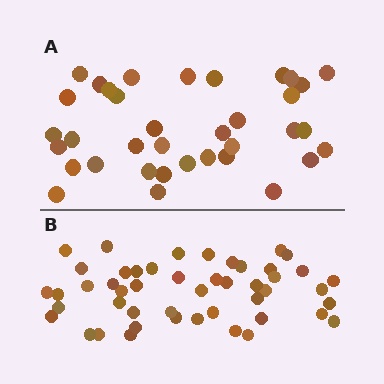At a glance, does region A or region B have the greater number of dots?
Region B (the bottom region) has more dots.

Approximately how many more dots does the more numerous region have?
Region B has roughly 12 or so more dots than region A.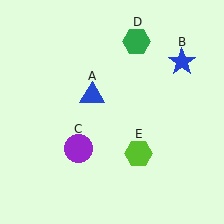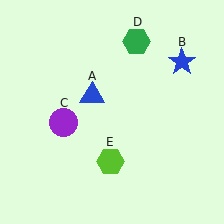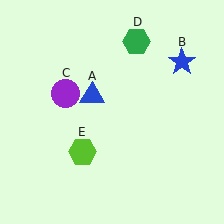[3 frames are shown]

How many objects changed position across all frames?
2 objects changed position: purple circle (object C), lime hexagon (object E).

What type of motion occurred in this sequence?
The purple circle (object C), lime hexagon (object E) rotated clockwise around the center of the scene.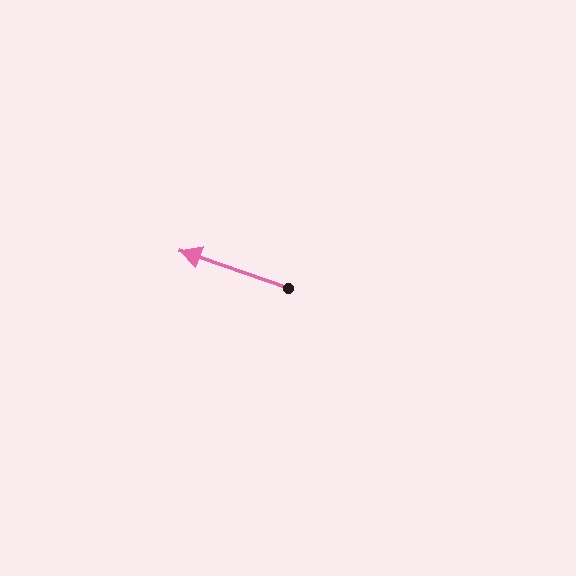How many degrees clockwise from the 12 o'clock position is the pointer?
Approximately 289 degrees.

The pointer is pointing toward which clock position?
Roughly 10 o'clock.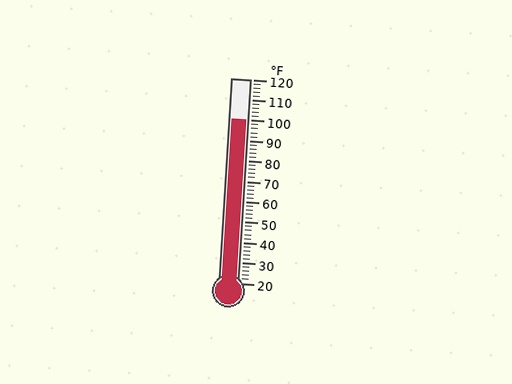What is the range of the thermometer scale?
The thermometer scale ranges from 20°F to 120°F.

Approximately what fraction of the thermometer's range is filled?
The thermometer is filled to approximately 80% of its range.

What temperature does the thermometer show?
The thermometer shows approximately 100°F.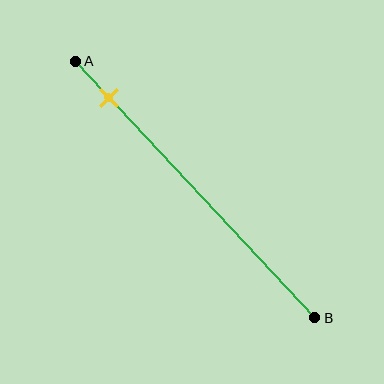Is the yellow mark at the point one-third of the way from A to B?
No, the mark is at about 15% from A, not at the 33% one-third point.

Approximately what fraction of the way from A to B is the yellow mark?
The yellow mark is approximately 15% of the way from A to B.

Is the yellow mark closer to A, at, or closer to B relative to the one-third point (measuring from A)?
The yellow mark is closer to point A than the one-third point of segment AB.